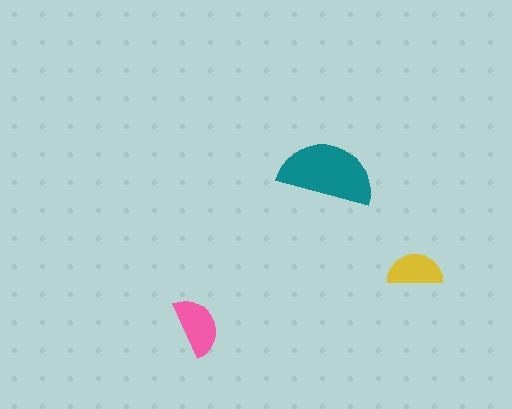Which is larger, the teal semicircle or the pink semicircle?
The teal one.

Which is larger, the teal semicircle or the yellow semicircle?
The teal one.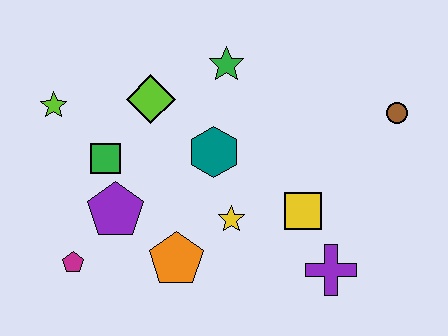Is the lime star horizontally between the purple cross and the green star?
No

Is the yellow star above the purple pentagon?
No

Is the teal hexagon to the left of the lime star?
No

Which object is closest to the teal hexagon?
The yellow star is closest to the teal hexagon.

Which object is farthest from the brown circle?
The magenta pentagon is farthest from the brown circle.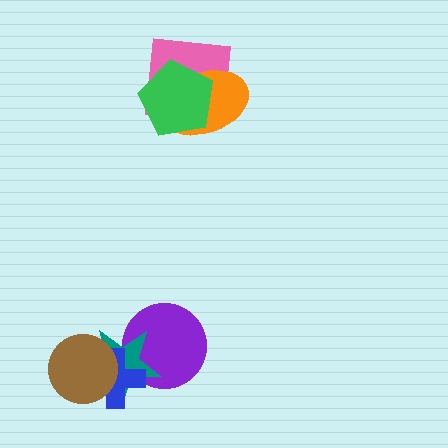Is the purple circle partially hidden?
Yes, it is partially covered by another shape.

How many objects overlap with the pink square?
2 objects overlap with the pink square.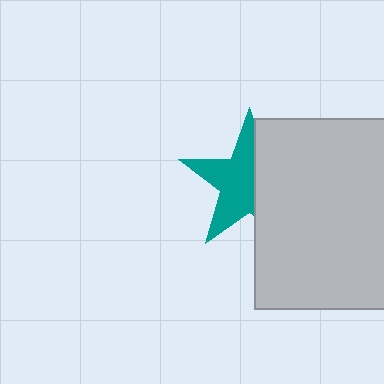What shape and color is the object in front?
The object in front is a light gray rectangle.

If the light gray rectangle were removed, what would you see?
You would see the complete teal star.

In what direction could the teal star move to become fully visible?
The teal star could move left. That would shift it out from behind the light gray rectangle entirely.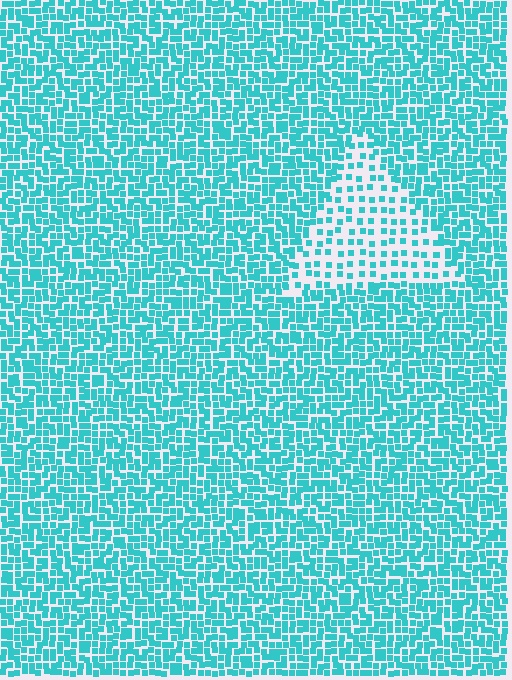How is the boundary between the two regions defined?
The boundary is defined by a change in element density (approximately 2.3x ratio). All elements are the same color, size, and shape.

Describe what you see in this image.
The image contains small cyan elements arranged at two different densities. A triangle-shaped region is visible where the elements are less densely packed than the surrounding area.